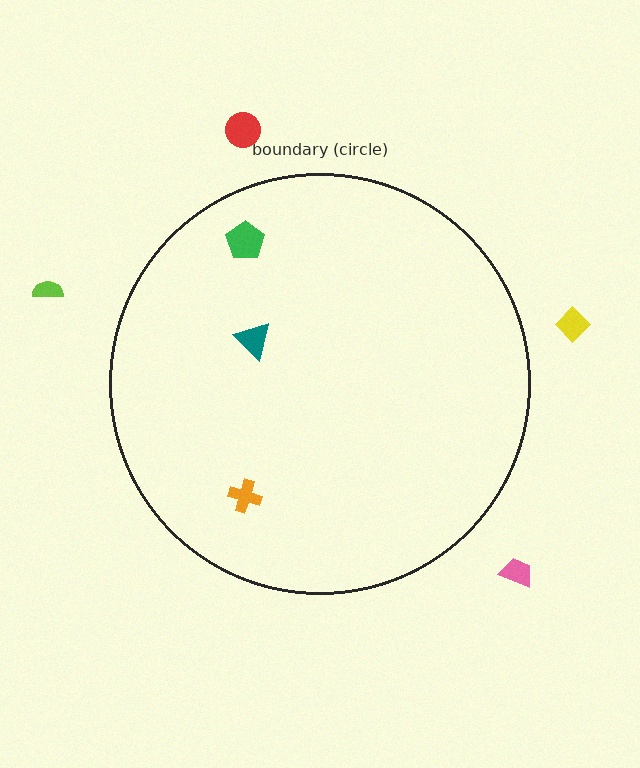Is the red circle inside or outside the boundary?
Outside.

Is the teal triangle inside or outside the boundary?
Inside.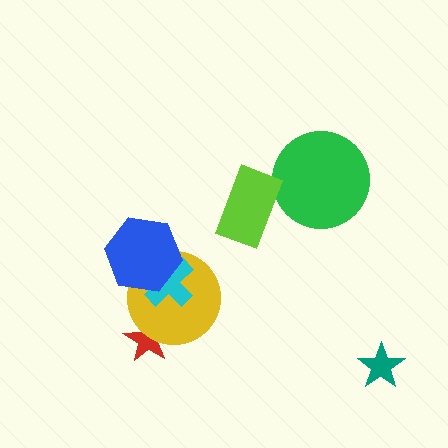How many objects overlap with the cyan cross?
2 objects overlap with the cyan cross.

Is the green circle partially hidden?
Yes, it is partially covered by another shape.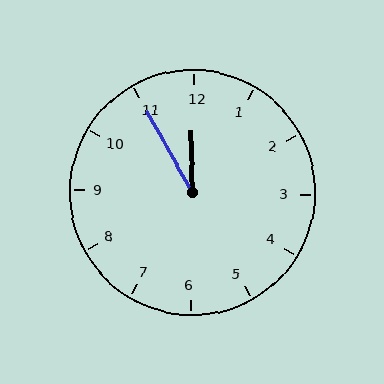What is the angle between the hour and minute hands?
Approximately 28 degrees.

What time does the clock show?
11:55.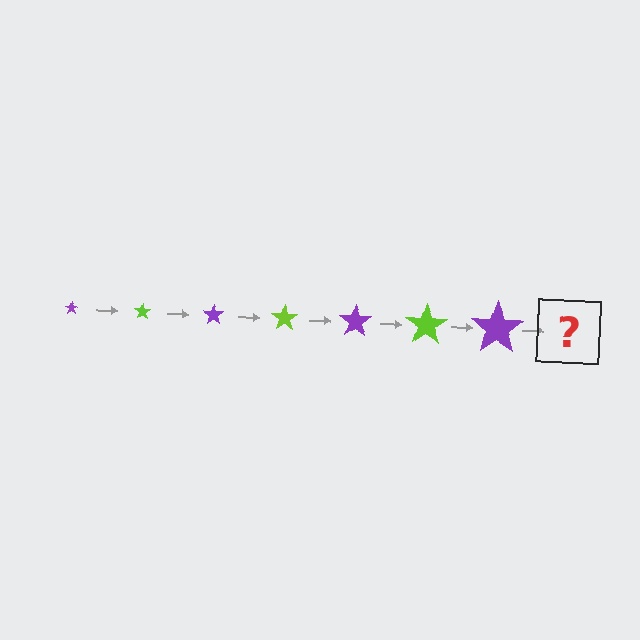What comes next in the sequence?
The next element should be a lime star, larger than the previous one.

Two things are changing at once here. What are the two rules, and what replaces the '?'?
The two rules are that the star grows larger each step and the color cycles through purple and lime. The '?' should be a lime star, larger than the previous one.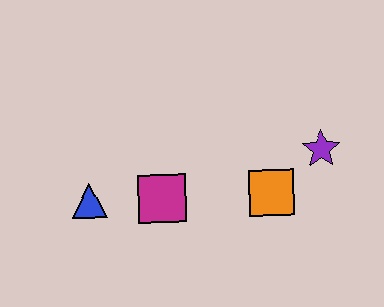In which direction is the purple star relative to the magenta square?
The purple star is to the right of the magenta square.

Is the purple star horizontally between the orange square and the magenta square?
No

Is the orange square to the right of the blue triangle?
Yes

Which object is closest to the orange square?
The purple star is closest to the orange square.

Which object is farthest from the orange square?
The blue triangle is farthest from the orange square.